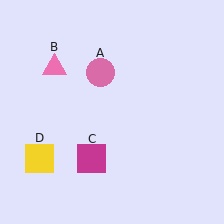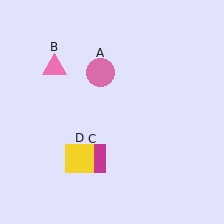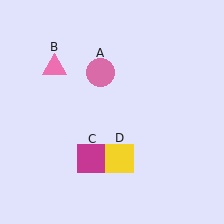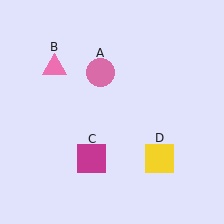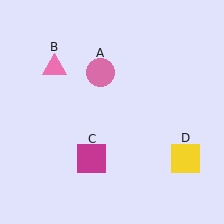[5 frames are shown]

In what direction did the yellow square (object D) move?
The yellow square (object D) moved right.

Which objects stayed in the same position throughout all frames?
Pink circle (object A) and pink triangle (object B) and magenta square (object C) remained stationary.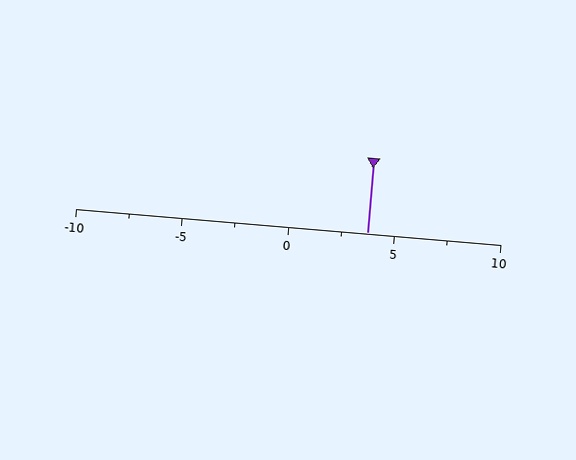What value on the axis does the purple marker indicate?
The marker indicates approximately 3.8.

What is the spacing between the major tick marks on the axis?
The major ticks are spaced 5 apart.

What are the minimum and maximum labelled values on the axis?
The axis runs from -10 to 10.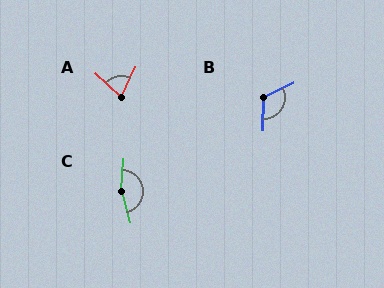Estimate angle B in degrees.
Approximately 115 degrees.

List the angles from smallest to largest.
A (73°), B (115°), C (160°).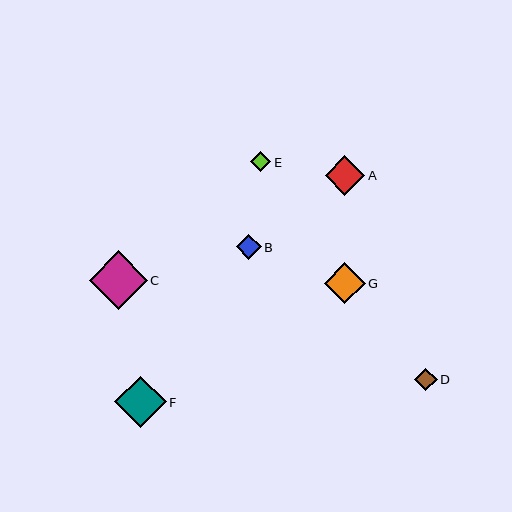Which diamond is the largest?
Diamond C is the largest with a size of approximately 58 pixels.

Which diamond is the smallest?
Diamond E is the smallest with a size of approximately 20 pixels.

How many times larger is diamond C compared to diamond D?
Diamond C is approximately 2.5 times the size of diamond D.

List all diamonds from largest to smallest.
From largest to smallest: C, F, G, A, B, D, E.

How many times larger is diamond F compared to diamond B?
Diamond F is approximately 2.0 times the size of diamond B.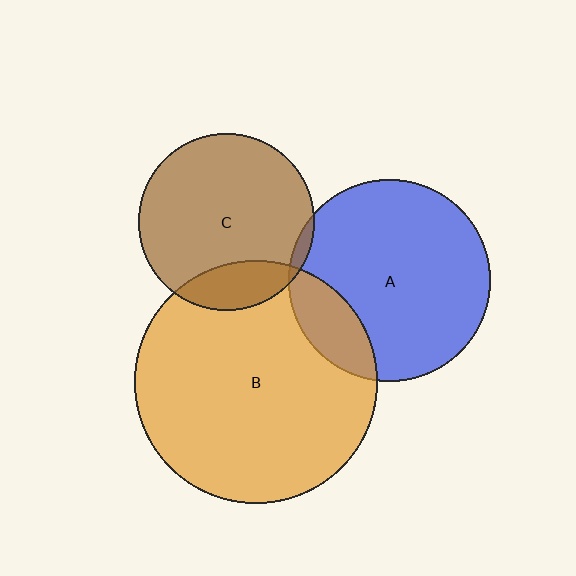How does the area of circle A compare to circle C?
Approximately 1.3 times.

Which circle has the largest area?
Circle B (orange).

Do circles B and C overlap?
Yes.